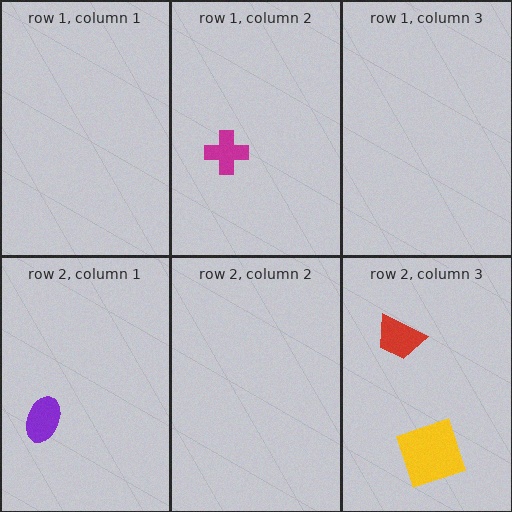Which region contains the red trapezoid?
The row 2, column 3 region.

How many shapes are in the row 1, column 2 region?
1.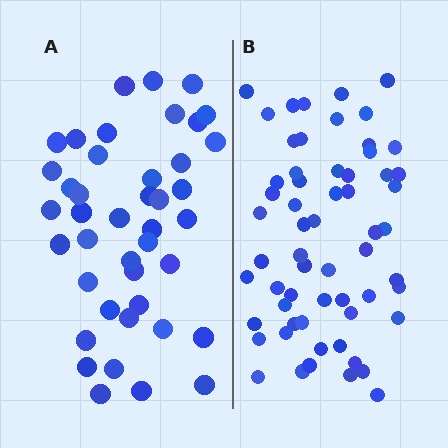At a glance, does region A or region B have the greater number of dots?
Region B (the right region) has more dots.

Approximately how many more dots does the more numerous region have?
Region B has approximately 20 more dots than region A.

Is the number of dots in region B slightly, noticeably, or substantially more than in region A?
Region B has noticeably more, but not dramatically so. The ratio is roughly 1.4 to 1.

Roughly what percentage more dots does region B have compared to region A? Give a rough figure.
About 45% more.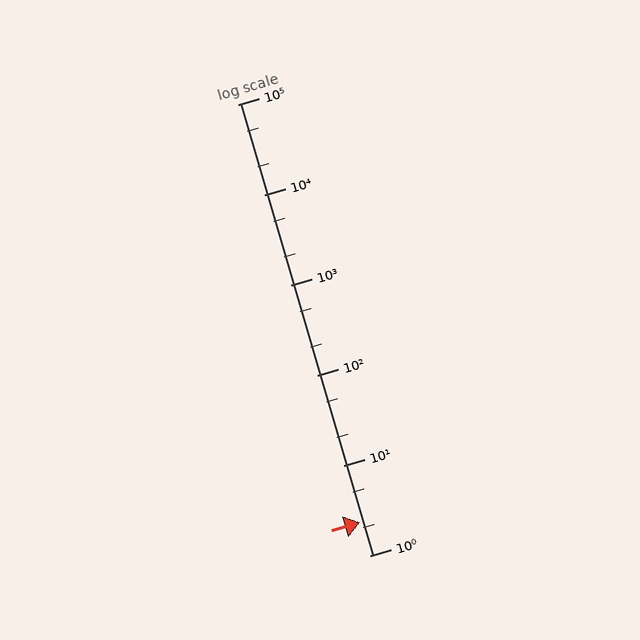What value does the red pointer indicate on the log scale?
The pointer indicates approximately 2.3.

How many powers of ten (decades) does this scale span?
The scale spans 5 decades, from 1 to 100000.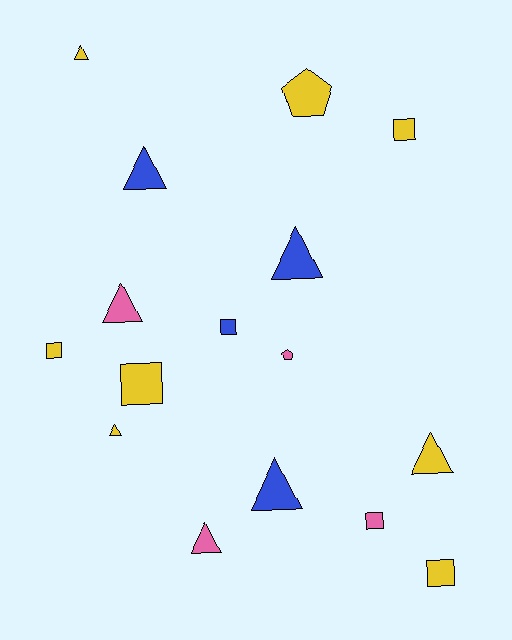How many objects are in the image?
There are 16 objects.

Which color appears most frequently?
Yellow, with 8 objects.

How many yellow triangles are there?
There are 3 yellow triangles.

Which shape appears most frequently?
Triangle, with 8 objects.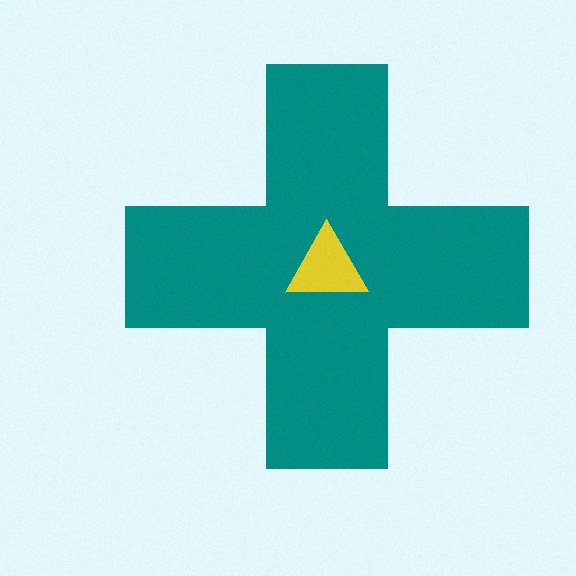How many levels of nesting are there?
2.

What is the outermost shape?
The teal cross.